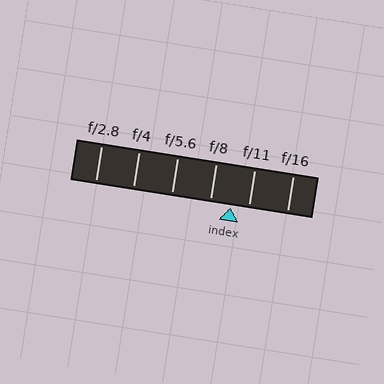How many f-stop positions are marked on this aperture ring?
There are 6 f-stop positions marked.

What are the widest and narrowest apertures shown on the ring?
The widest aperture shown is f/2.8 and the narrowest is f/16.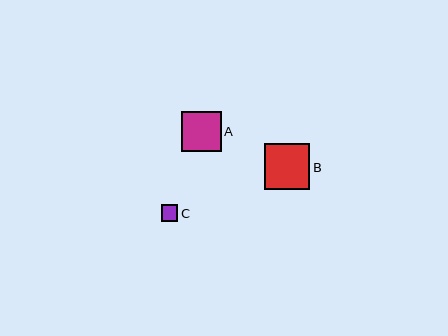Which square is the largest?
Square B is the largest with a size of approximately 45 pixels.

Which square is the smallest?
Square C is the smallest with a size of approximately 16 pixels.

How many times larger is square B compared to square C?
Square B is approximately 2.8 times the size of square C.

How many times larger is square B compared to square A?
Square B is approximately 1.1 times the size of square A.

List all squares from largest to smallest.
From largest to smallest: B, A, C.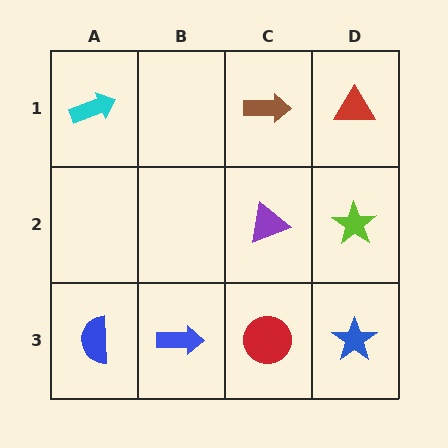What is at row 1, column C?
A brown arrow.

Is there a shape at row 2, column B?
No, that cell is empty.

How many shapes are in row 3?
4 shapes.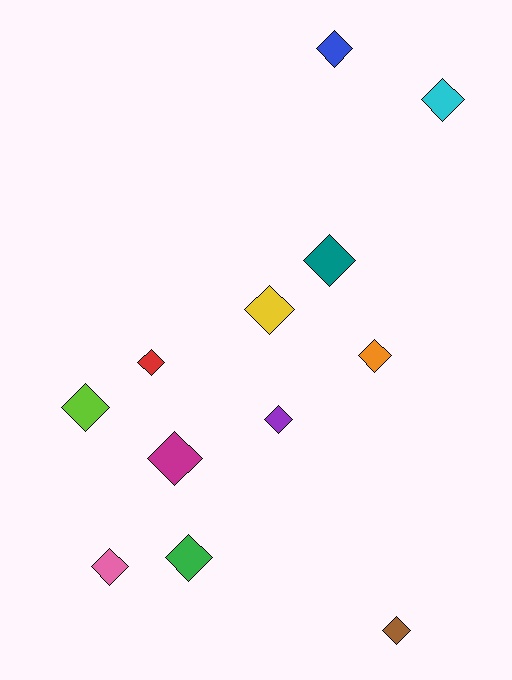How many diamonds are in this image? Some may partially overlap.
There are 12 diamonds.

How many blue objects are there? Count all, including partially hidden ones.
There is 1 blue object.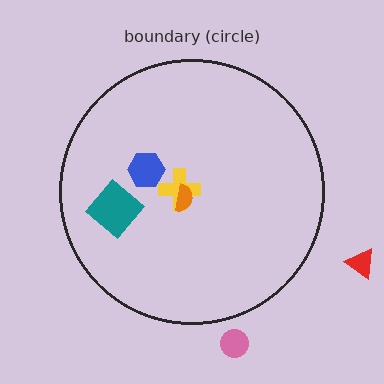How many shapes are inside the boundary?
4 inside, 2 outside.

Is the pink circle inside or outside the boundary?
Outside.